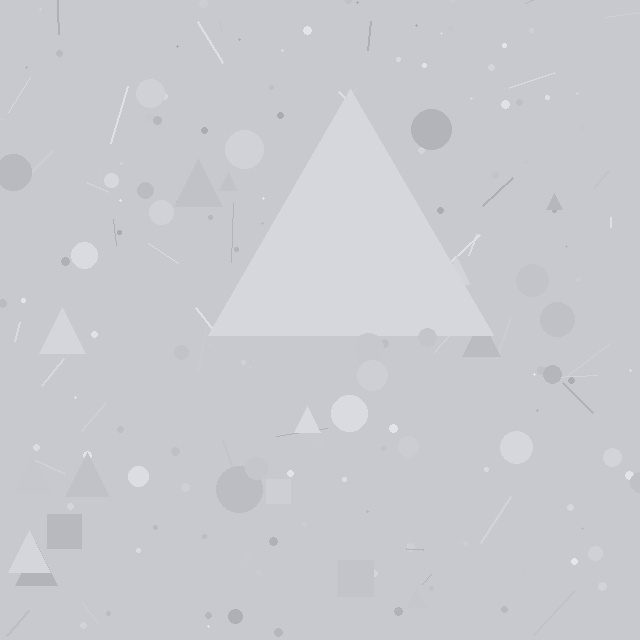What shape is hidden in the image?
A triangle is hidden in the image.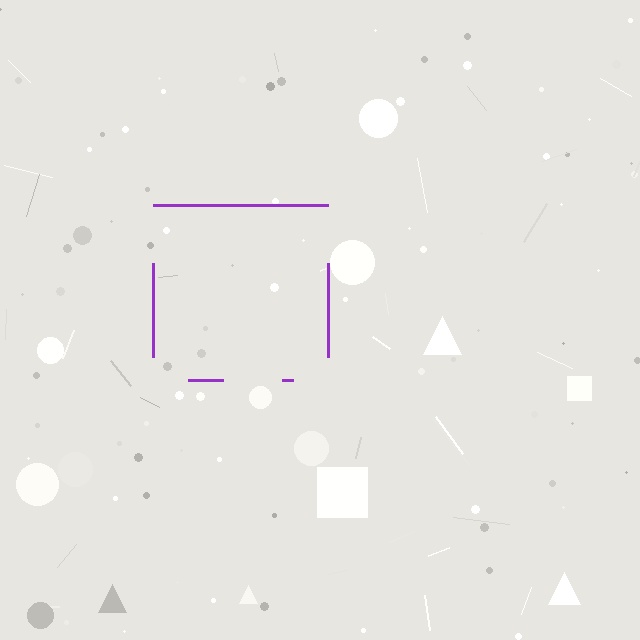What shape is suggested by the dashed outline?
The dashed outline suggests a square.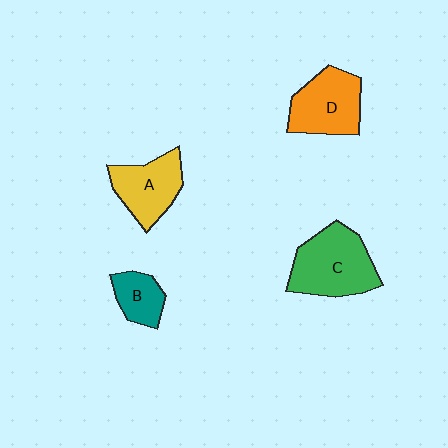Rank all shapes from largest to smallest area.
From largest to smallest: C (green), D (orange), A (yellow), B (teal).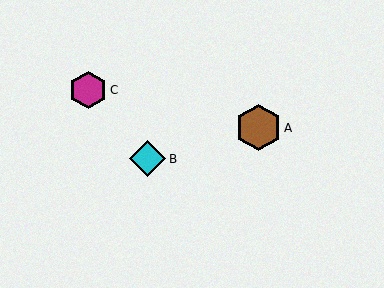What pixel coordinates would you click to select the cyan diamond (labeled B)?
Click at (148, 159) to select the cyan diamond B.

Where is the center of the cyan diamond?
The center of the cyan diamond is at (148, 159).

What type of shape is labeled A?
Shape A is a brown hexagon.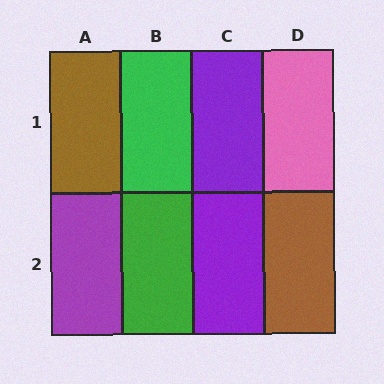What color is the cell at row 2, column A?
Purple.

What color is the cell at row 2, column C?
Purple.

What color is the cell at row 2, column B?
Green.